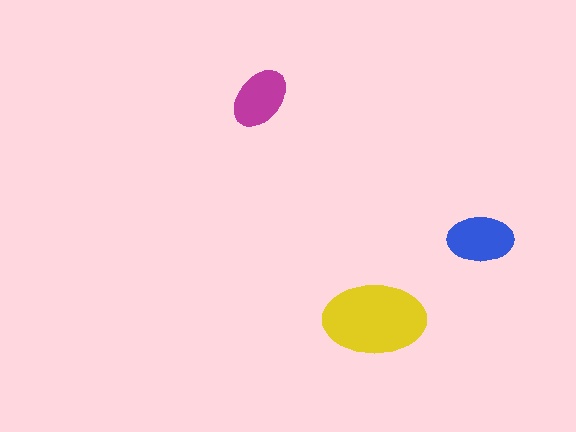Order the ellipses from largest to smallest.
the yellow one, the blue one, the magenta one.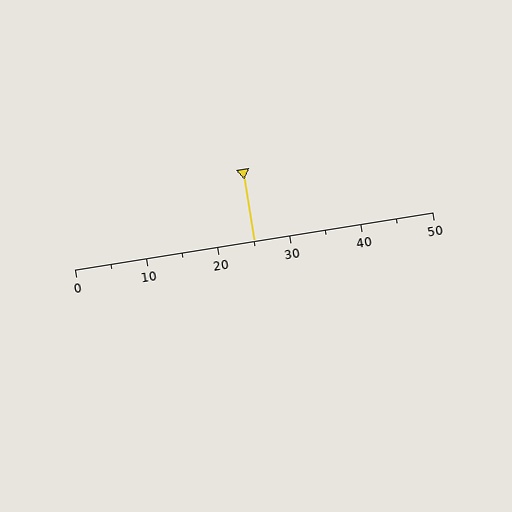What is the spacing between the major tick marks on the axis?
The major ticks are spaced 10 apart.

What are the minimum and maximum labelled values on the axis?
The axis runs from 0 to 50.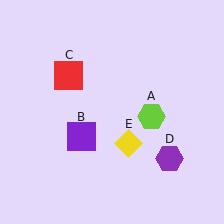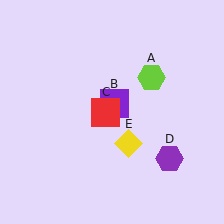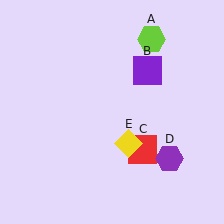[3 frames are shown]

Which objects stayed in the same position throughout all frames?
Purple hexagon (object D) and yellow diamond (object E) remained stationary.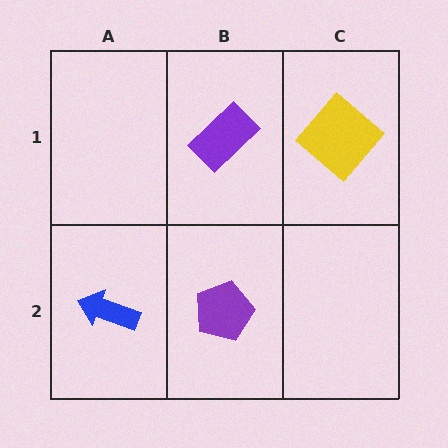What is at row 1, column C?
A yellow diamond.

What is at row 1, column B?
A purple rectangle.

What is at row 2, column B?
A purple pentagon.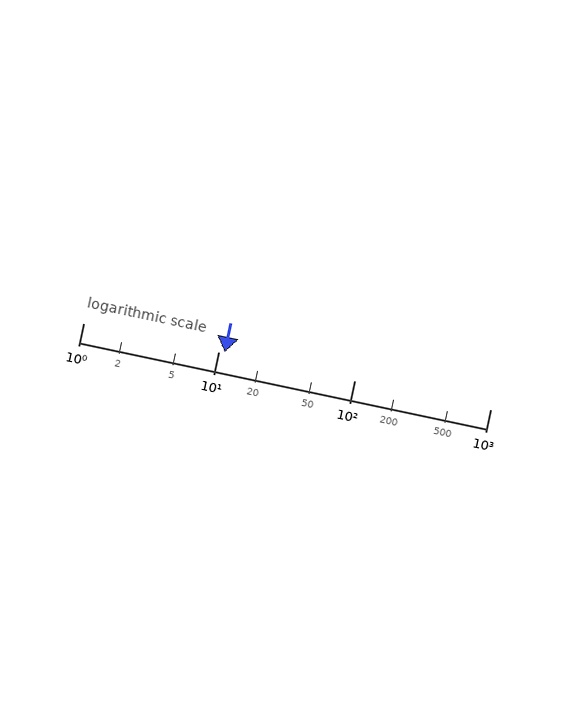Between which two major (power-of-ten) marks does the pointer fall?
The pointer is between 10 and 100.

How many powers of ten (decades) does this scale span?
The scale spans 3 decades, from 1 to 1000.